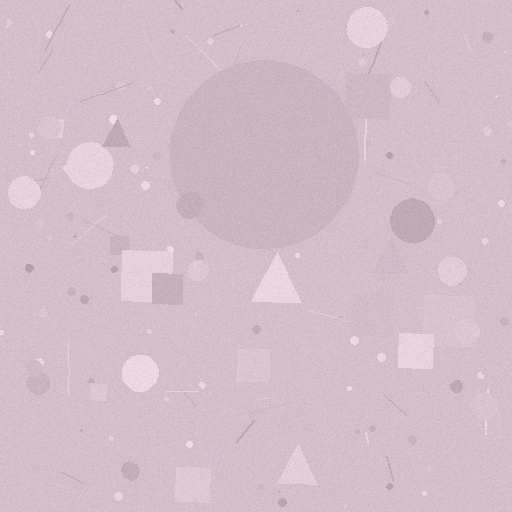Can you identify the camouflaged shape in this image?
The camouflaged shape is a circle.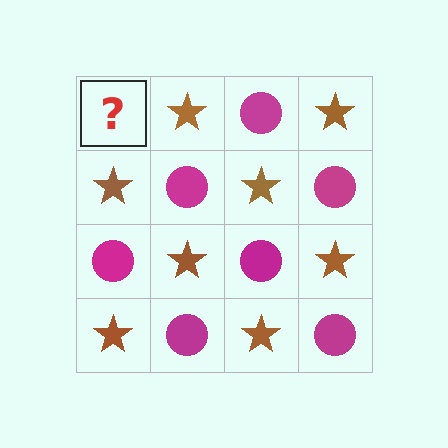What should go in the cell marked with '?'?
The missing cell should contain a magenta circle.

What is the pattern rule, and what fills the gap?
The rule is that it alternates magenta circle and brown star in a checkerboard pattern. The gap should be filled with a magenta circle.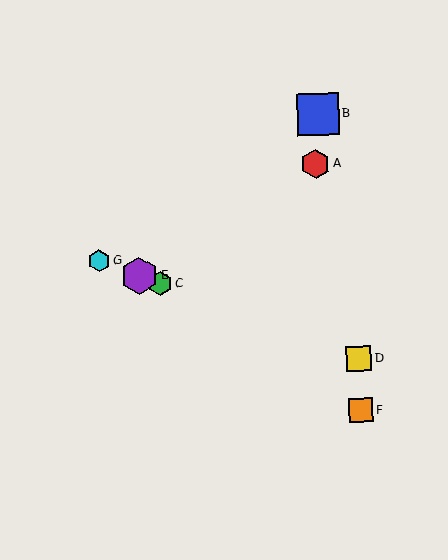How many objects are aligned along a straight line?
4 objects (C, D, E, G) are aligned along a straight line.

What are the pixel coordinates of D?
Object D is at (359, 358).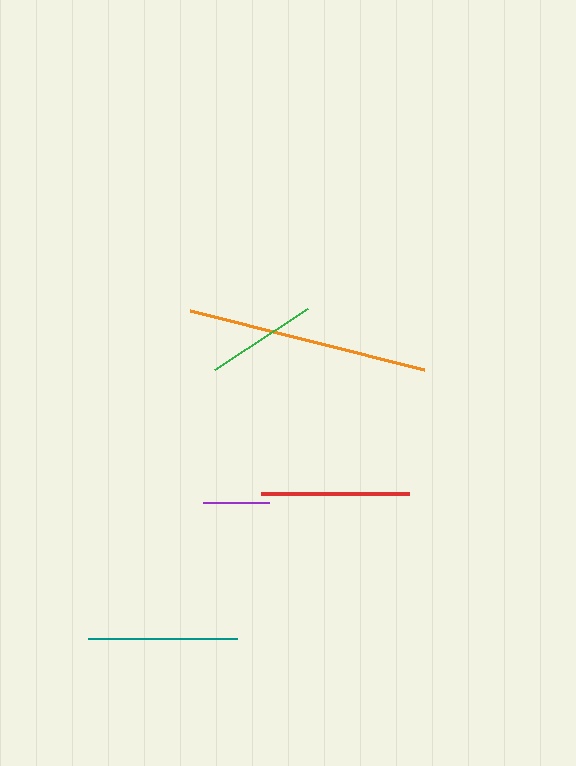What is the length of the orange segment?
The orange segment is approximately 241 pixels long.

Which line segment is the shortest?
The purple line is the shortest at approximately 66 pixels.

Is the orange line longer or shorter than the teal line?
The orange line is longer than the teal line.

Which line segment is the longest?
The orange line is the longest at approximately 241 pixels.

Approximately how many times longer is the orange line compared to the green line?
The orange line is approximately 2.2 times the length of the green line.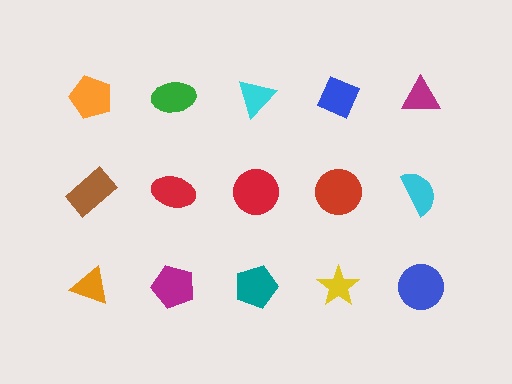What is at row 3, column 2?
A magenta pentagon.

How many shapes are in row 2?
5 shapes.